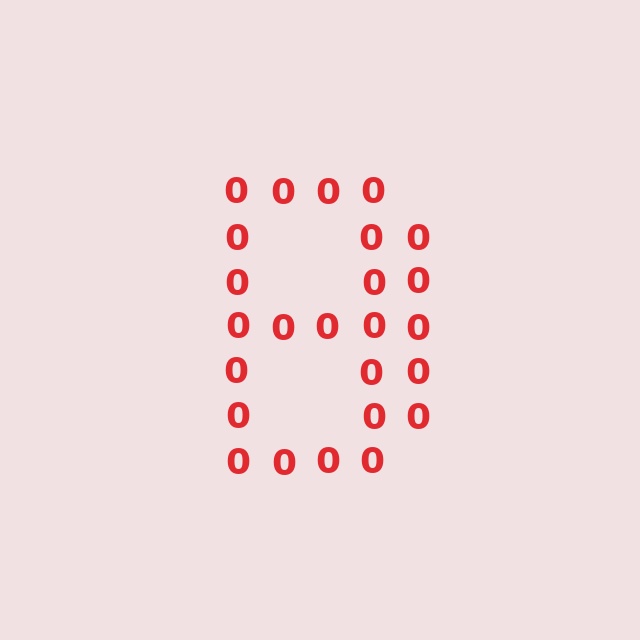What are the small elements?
The small elements are digit 0's.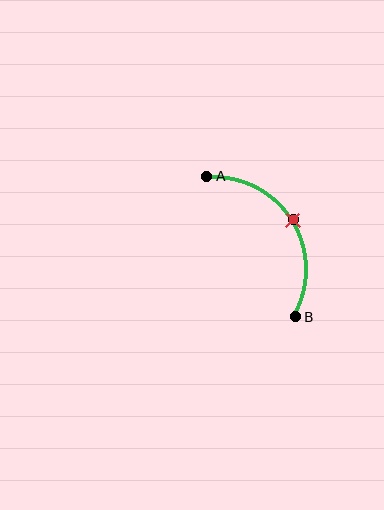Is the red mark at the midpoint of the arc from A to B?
Yes. The red mark lies on the arc at equal arc-length from both A and B — it is the arc midpoint.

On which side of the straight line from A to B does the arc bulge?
The arc bulges to the right of the straight line connecting A and B.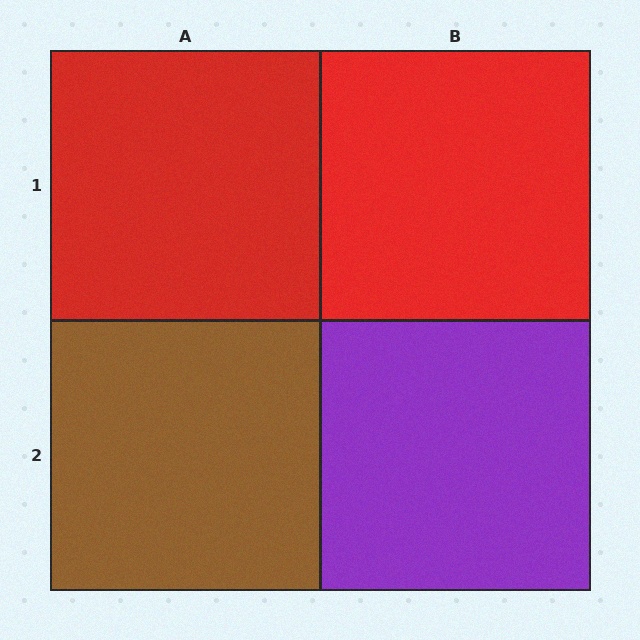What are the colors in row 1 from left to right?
Red, red.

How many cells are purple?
1 cell is purple.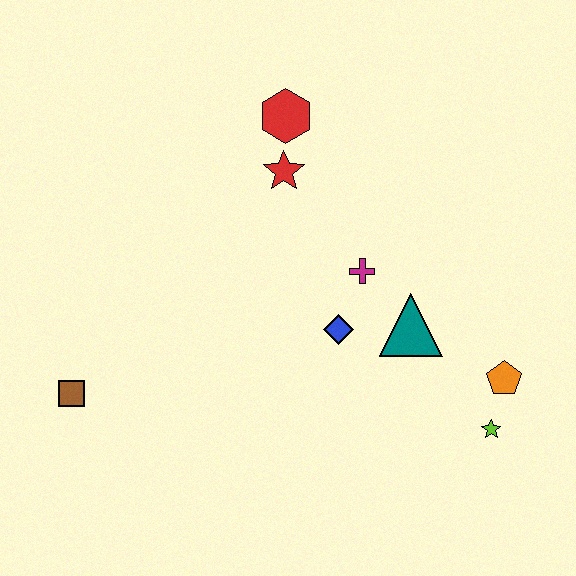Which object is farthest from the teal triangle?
The brown square is farthest from the teal triangle.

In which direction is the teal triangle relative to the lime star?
The teal triangle is above the lime star.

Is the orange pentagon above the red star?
No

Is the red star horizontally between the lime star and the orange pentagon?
No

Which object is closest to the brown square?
The blue diamond is closest to the brown square.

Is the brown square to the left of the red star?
Yes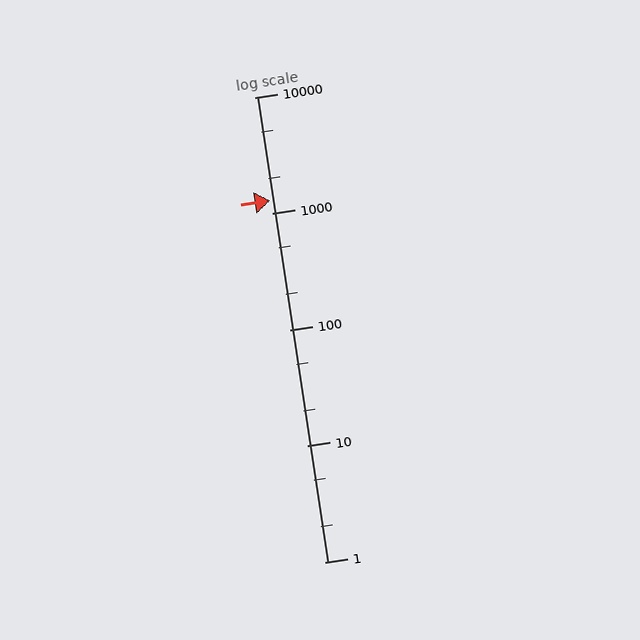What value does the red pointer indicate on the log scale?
The pointer indicates approximately 1300.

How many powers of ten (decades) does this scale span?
The scale spans 4 decades, from 1 to 10000.